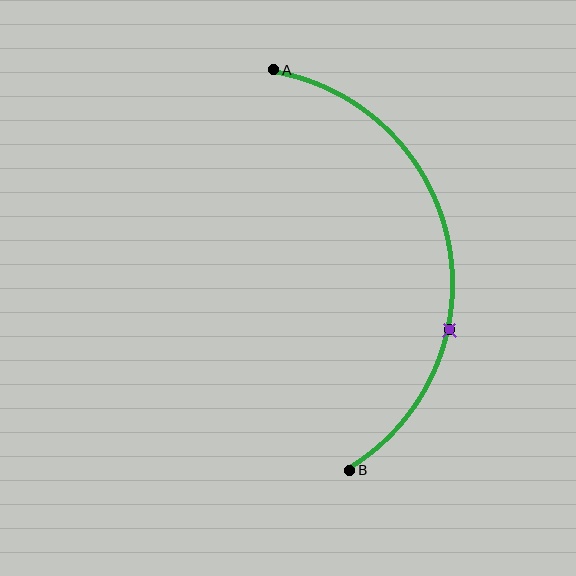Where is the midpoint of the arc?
The arc midpoint is the point on the curve farthest from the straight line joining A and B. It sits to the right of that line.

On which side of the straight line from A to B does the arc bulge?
The arc bulges to the right of the straight line connecting A and B.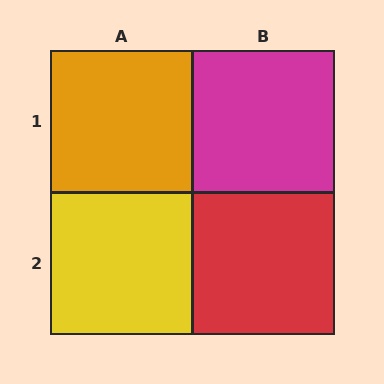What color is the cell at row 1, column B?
Magenta.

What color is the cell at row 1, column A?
Orange.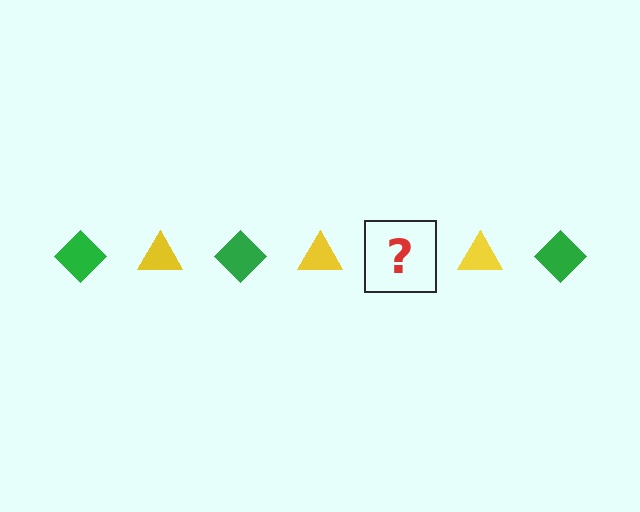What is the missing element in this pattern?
The missing element is a green diamond.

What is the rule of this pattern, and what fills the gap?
The rule is that the pattern alternates between green diamond and yellow triangle. The gap should be filled with a green diamond.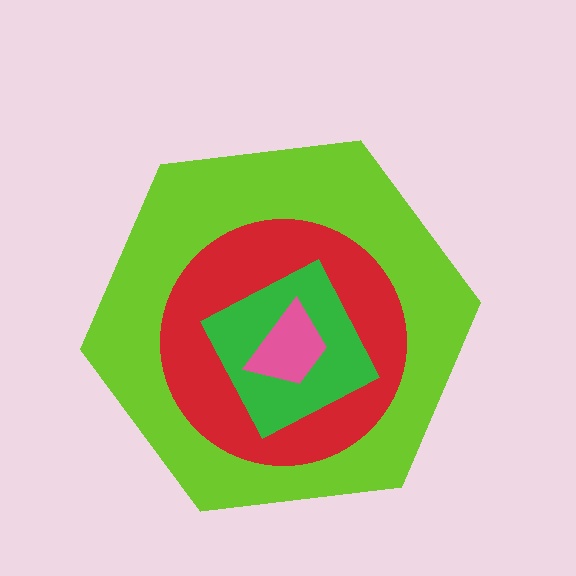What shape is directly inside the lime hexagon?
The red circle.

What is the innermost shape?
The pink trapezoid.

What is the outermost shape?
The lime hexagon.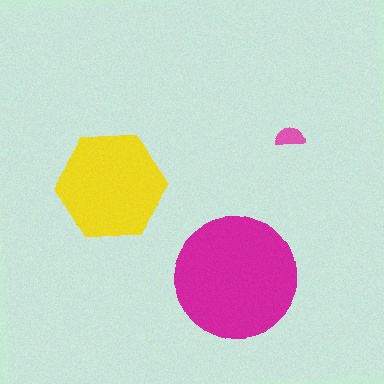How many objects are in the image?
There are 3 objects in the image.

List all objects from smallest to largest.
The pink semicircle, the yellow hexagon, the magenta circle.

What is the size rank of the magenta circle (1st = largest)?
1st.